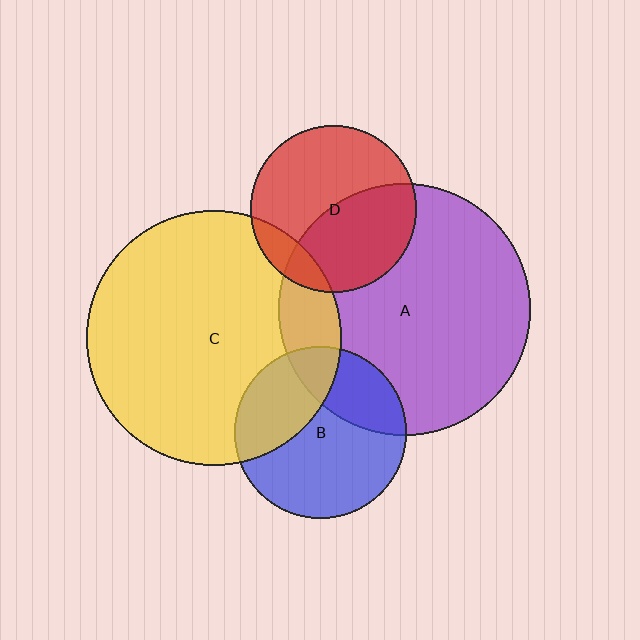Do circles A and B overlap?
Yes.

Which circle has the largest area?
Circle C (yellow).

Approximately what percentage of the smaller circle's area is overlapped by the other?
Approximately 30%.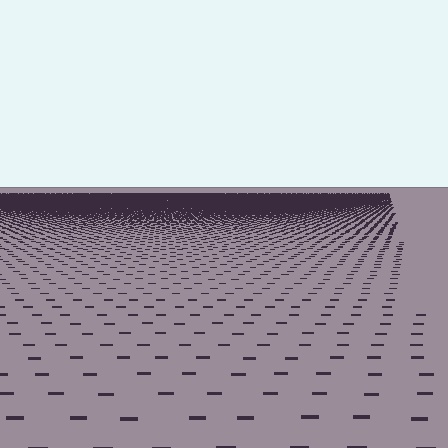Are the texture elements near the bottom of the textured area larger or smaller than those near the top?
Larger. Near the bottom, elements are closer to the viewer and appear at a bigger on-screen size.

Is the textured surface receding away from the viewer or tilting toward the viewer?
The surface is receding away from the viewer. Texture elements get smaller and denser toward the top.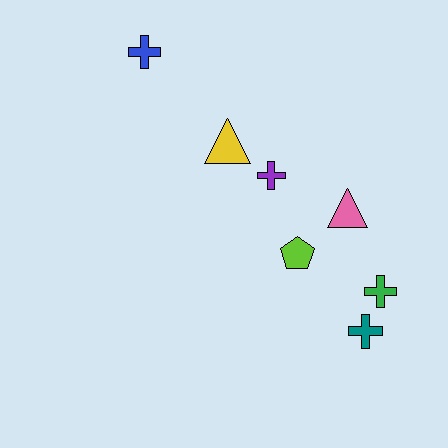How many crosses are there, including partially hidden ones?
There are 4 crosses.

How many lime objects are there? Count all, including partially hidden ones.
There is 1 lime object.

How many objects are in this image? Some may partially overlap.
There are 7 objects.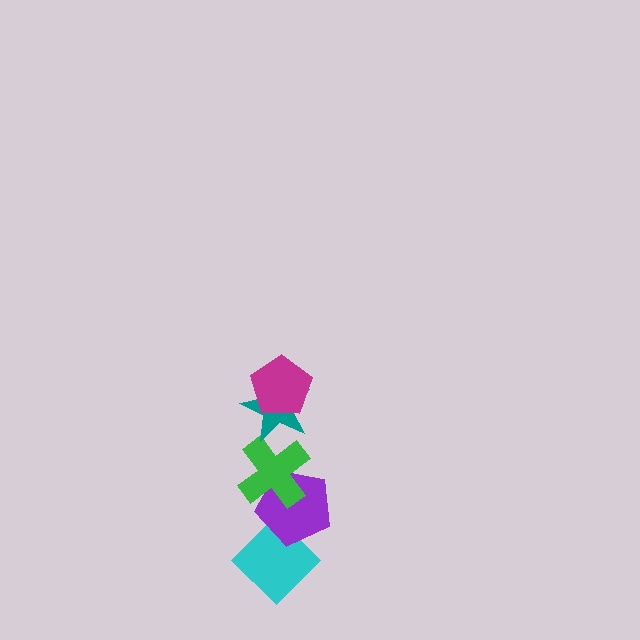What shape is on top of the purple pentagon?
The green cross is on top of the purple pentagon.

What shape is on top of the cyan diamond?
The purple pentagon is on top of the cyan diamond.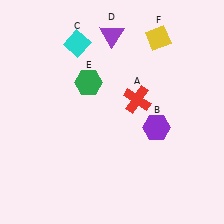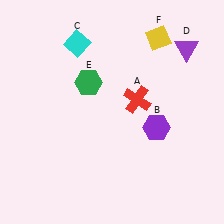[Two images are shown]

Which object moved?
The purple triangle (D) moved right.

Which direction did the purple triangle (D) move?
The purple triangle (D) moved right.